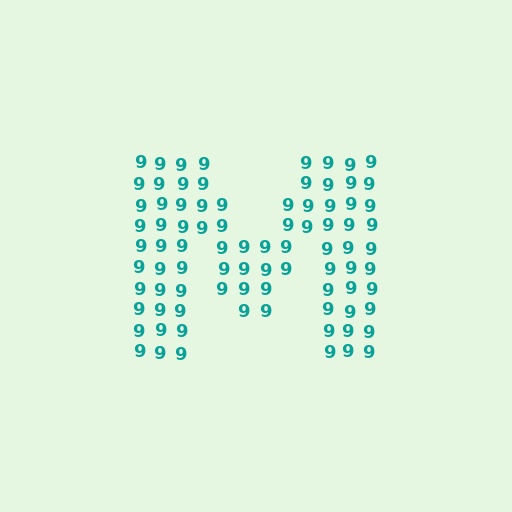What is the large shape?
The large shape is the letter M.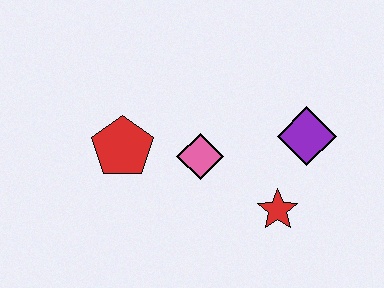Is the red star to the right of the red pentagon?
Yes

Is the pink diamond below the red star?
No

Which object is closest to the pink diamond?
The red pentagon is closest to the pink diamond.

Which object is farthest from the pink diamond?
The purple diamond is farthest from the pink diamond.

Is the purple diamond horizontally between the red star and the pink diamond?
No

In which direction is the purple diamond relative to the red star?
The purple diamond is above the red star.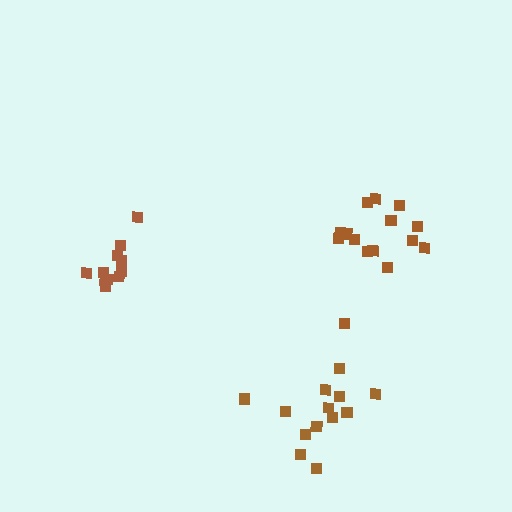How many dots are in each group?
Group 1: 11 dots, Group 2: 15 dots, Group 3: 13 dots (39 total).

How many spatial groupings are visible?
There are 3 spatial groupings.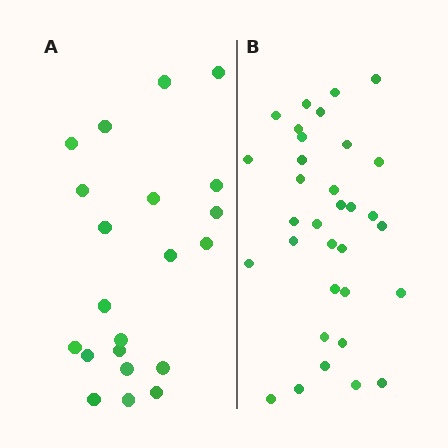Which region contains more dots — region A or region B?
Region B (the right region) has more dots.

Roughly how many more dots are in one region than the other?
Region B has roughly 12 or so more dots than region A.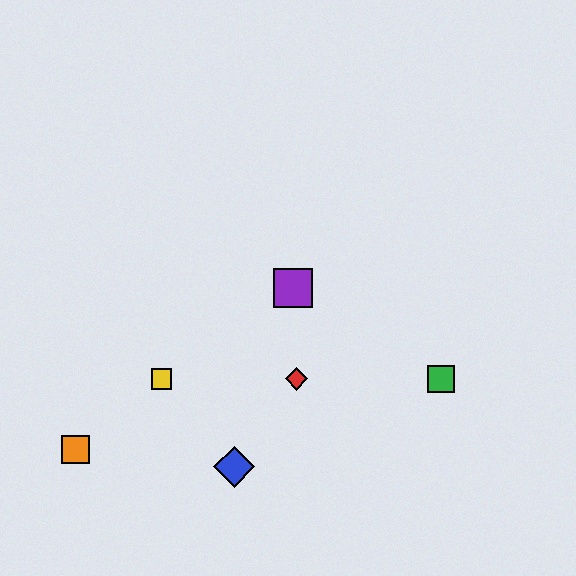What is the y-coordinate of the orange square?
The orange square is at y≈450.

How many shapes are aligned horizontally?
3 shapes (the red diamond, the green square, the yellow square) are aligned horizontally.